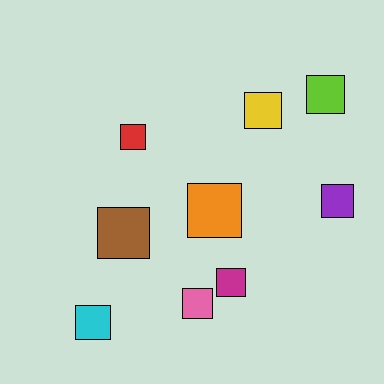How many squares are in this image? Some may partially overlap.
There are 9 squares.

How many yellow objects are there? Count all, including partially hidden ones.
There is 1 yellow object.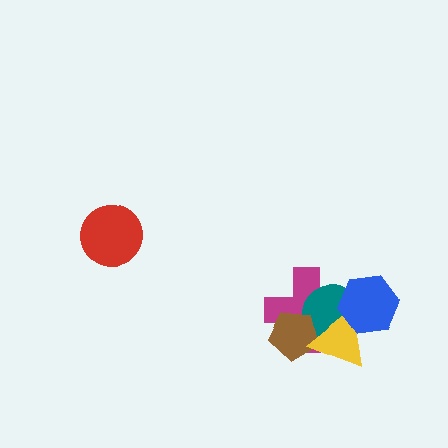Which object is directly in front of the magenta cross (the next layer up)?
The teal circle is directly in front of the magenta cross.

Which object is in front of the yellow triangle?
The blue hexagon is in front of the yellow triangle.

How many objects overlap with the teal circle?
4 objects overlap with the teal circle.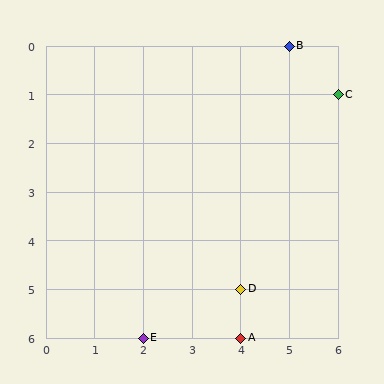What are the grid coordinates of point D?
Point D is at grid coordinates (4, 5).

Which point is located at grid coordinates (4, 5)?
Point D is at (4, 5).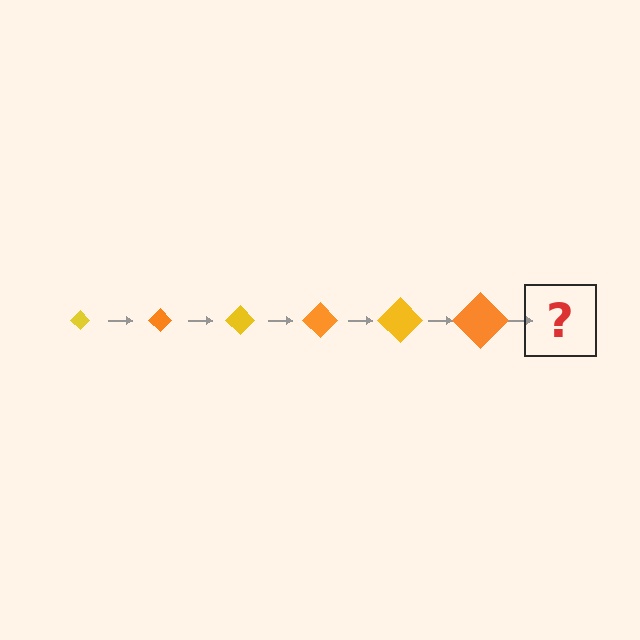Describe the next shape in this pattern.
It should be a yellow diamond, larger than the previous one.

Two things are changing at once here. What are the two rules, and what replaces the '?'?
The two rules are that the diamond grows larger each step and the color cycles through yellow and orange. The '?' should be a yellow diamond, larger than the previous one.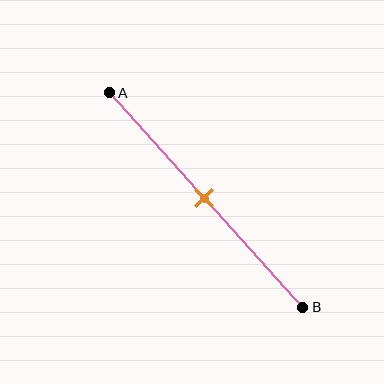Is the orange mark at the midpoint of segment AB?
Yes, the mark is approximately at the midpoint.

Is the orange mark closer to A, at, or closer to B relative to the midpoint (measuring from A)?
The orange mark is approximately at the midpoint of segment AB.